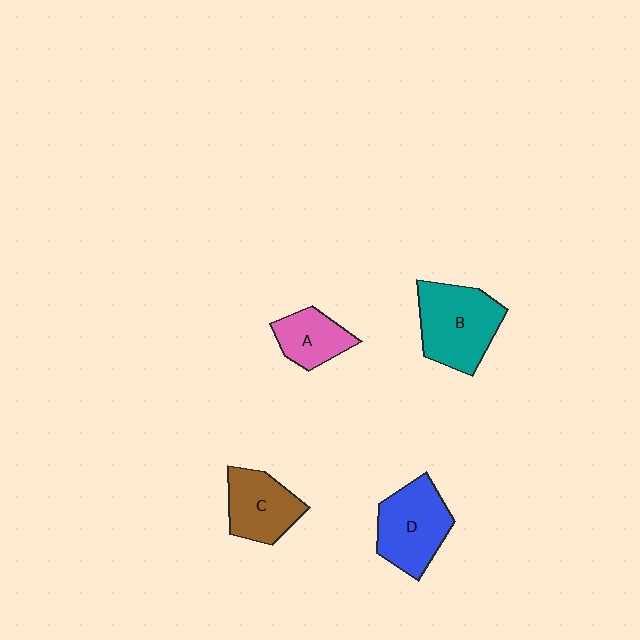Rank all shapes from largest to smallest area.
From largest to smallest: B (teal), D (blue), C (brown), A (pink).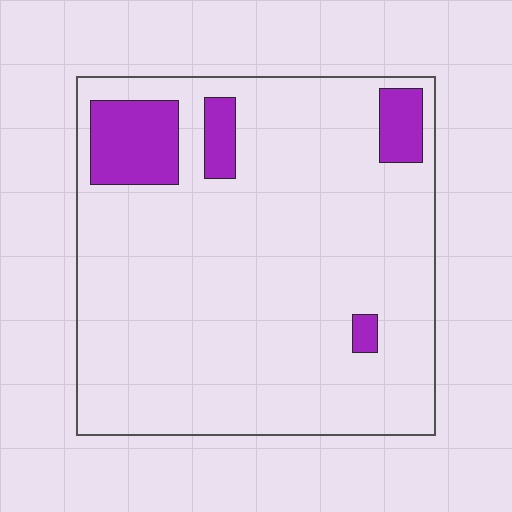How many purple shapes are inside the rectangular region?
4.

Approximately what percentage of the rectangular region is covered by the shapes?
Approximately 10%.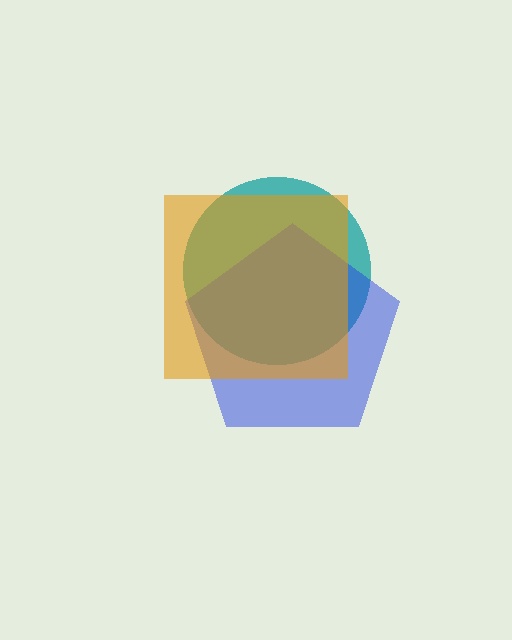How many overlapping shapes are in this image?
There are 3 overlapping shapes in the image.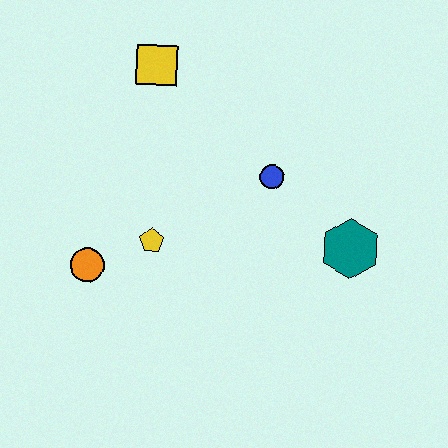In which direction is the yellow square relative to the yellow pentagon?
The yellow square is above the yellow pentagon.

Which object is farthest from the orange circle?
The teal hexagon is farthest from the orange circle.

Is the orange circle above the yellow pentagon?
No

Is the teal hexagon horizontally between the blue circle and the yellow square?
No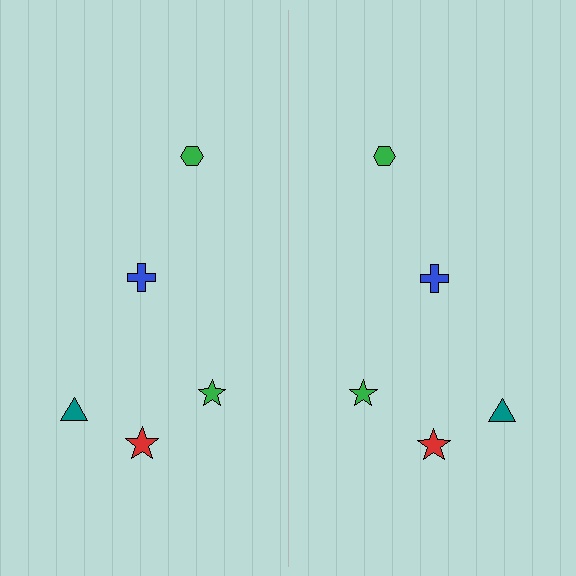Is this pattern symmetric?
Yes, this pattern has bilateral (reflection) symmetry.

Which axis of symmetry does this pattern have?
The pattern has a vertical axis of symmetry running through the center of the image.